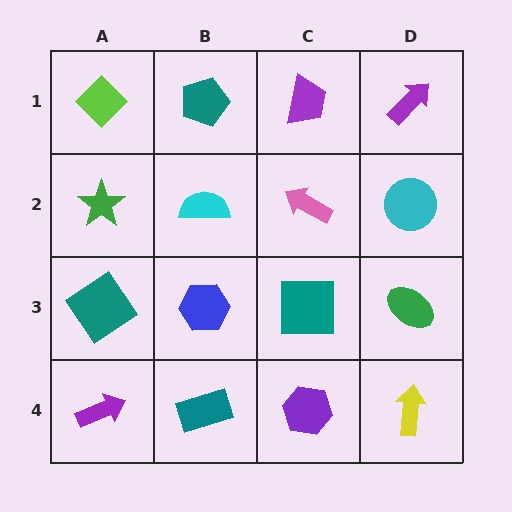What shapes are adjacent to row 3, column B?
A cyan semicircle (row 2, column B), a teal rectangle (row 4, column B), a teal diamond (row 3, column A), a teal square (row 3, column C).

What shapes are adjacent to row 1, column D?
A cyan circle (row 2, column D), a purple trapezoid (row 1, column C).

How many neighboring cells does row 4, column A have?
2.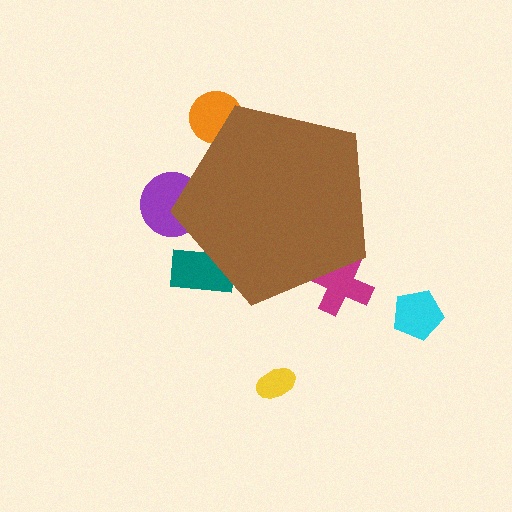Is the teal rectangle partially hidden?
Yes, the teal rectangle is partially hidden behind the brown pentagon.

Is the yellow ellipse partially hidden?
No, the yellow ellipse is fully visible.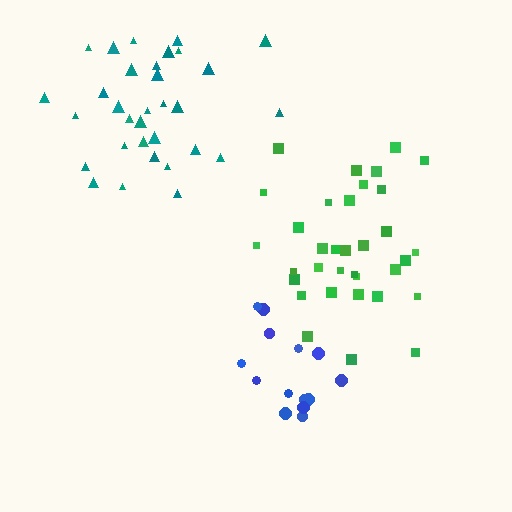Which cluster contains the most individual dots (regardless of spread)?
Green (34).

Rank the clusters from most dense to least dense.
green, teal, blue.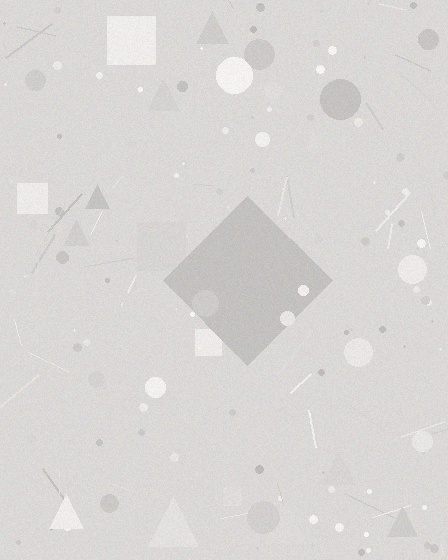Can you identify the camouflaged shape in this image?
The camouflaged shape is a diamond.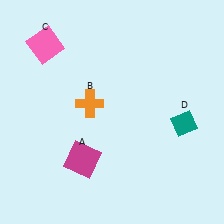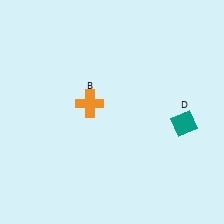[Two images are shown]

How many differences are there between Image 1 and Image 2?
There are 2 differences between the two images.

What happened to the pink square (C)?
The pink square (C) was removed in Image 2. It was in the top-left area of Image 1.